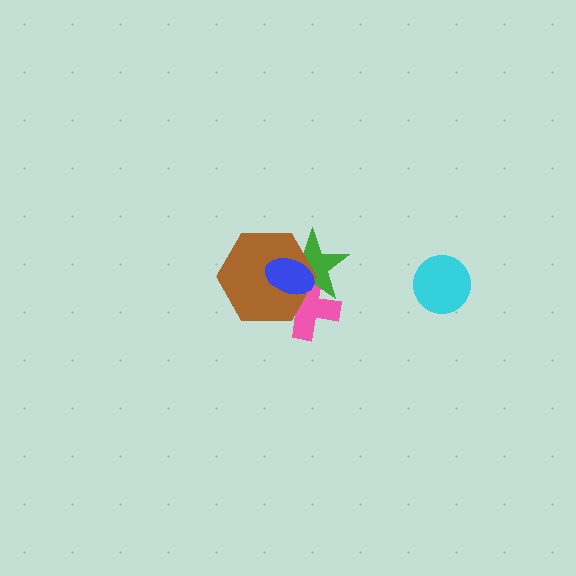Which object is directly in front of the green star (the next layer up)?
The brown hexagon is directly in front of the green star.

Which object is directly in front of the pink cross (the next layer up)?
The green star is directly in front of the pink cross.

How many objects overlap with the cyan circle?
0 objects overlap with the cyan circle.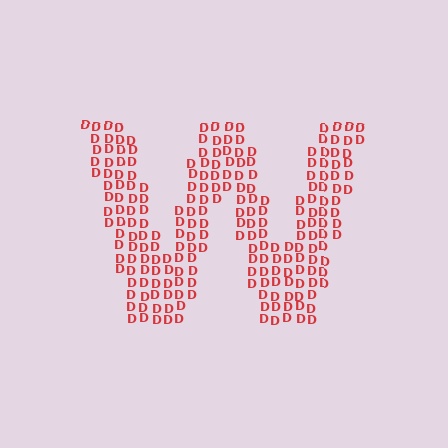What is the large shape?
The large shape is the letter W.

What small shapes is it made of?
It is made of small letter D's.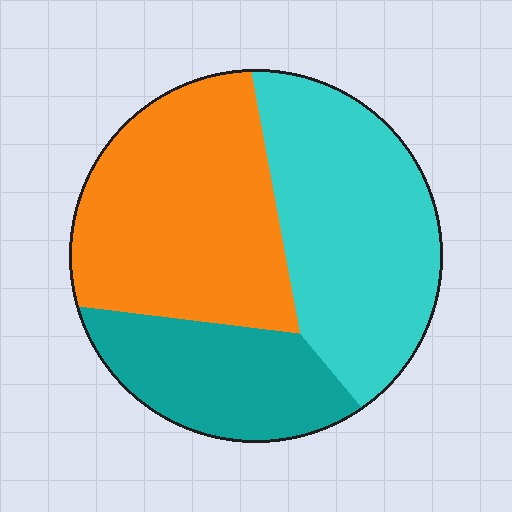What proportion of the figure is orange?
Orange covers 40% of the figure.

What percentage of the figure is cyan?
Cyan covers about 40% of the figure.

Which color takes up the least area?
Teal, at roughly 20%.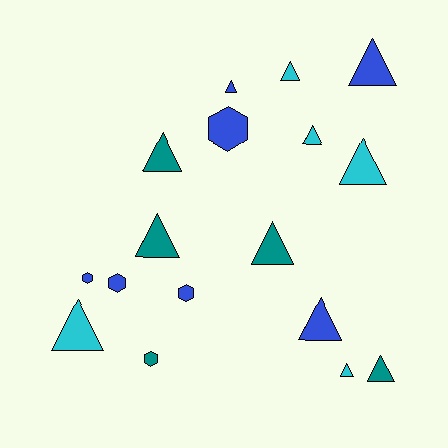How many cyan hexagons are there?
There are no cyan hexagons.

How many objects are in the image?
There are 17 objects.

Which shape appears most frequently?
Triangle, with 12 objects.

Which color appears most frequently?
Blue, with 7 objects.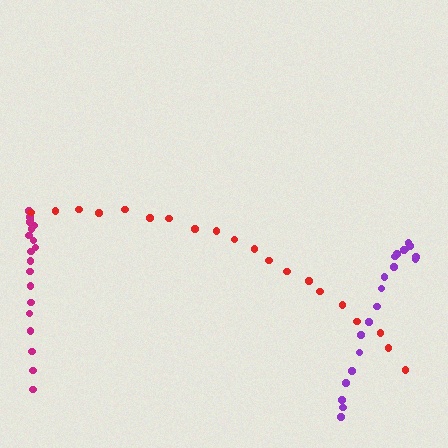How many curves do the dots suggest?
There are 3 distinct paths.